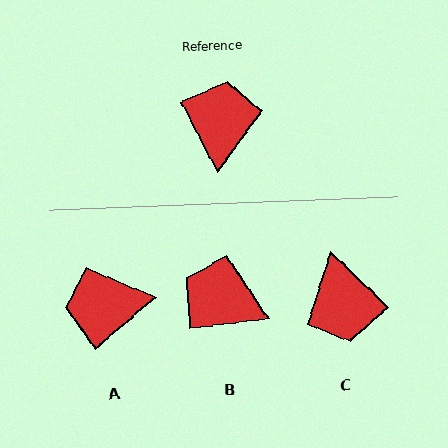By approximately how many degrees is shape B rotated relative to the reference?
Approximately 70 degrees counter-clockwise.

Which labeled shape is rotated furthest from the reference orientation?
C, about 162 degrees away.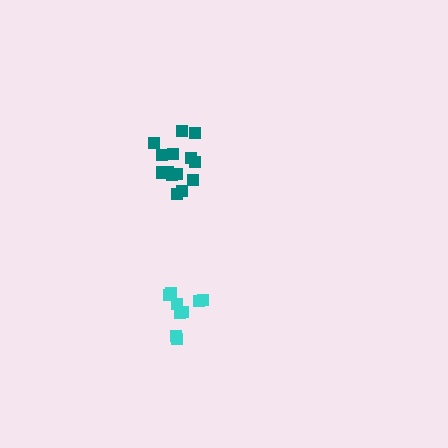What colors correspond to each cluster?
The clusters are colored: teal, cyan.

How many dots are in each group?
Group 1: 15 dots, Group 2: 9 dots (24 total).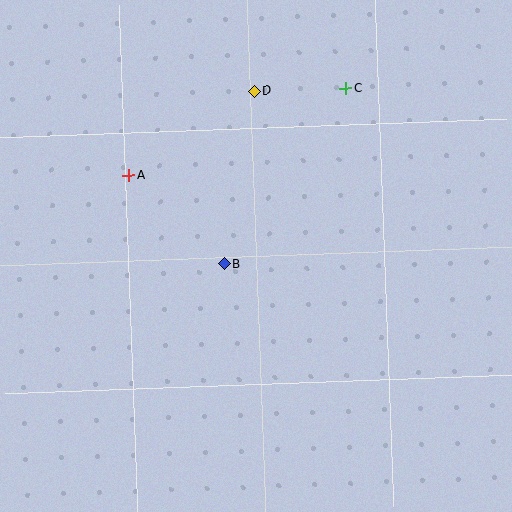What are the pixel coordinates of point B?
Point B is at (224, 264).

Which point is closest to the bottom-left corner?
Point B is closest to the bottom-left corner.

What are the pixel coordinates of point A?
Point A is at (129, 175).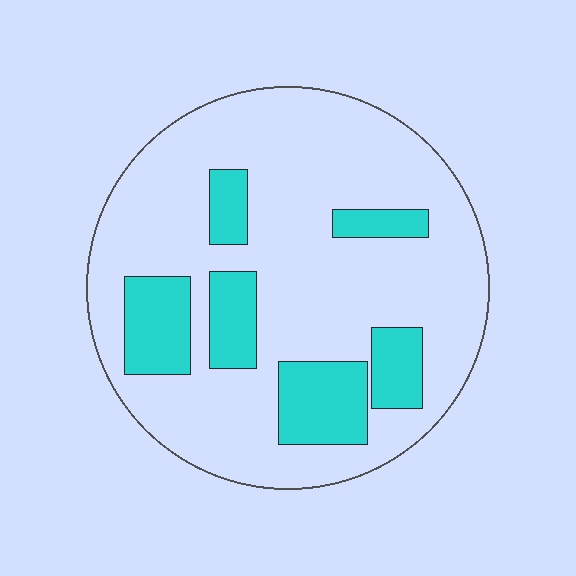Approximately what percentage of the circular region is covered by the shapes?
Approximately 25%.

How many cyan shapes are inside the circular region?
6.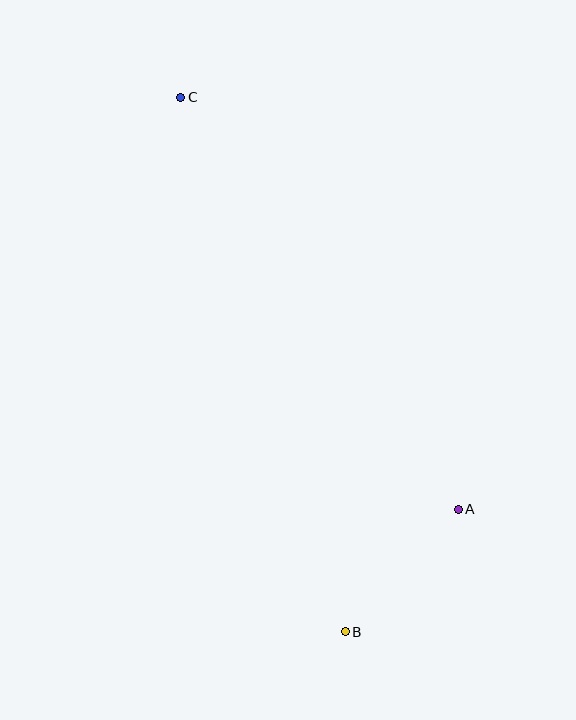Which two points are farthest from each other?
Points B and C are farthest from each other.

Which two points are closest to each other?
Points A and B are closest to each other.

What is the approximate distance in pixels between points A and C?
The distance between A and C is approximately 497 pixels.